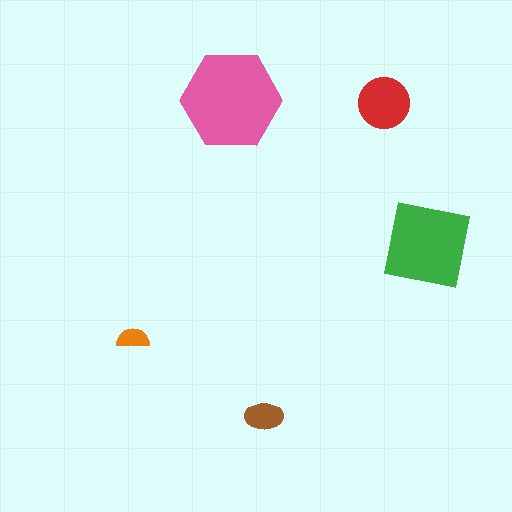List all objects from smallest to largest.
The orange semicircle, the brown ellipse, the red circle, the green square, the pink hexagon.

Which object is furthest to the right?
The green square is rightmost.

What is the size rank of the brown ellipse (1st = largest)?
4th.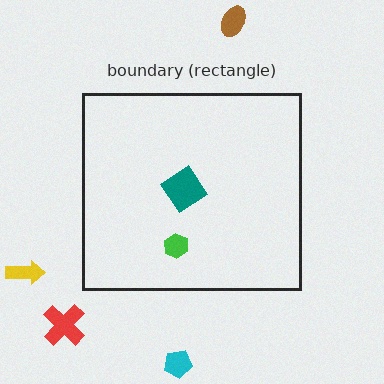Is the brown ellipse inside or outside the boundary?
Outside.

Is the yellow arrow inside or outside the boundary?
Outside.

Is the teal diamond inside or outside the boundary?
Inside.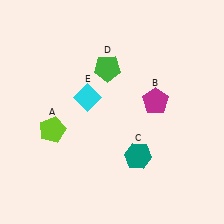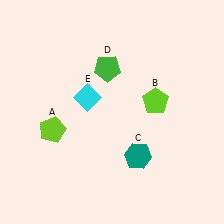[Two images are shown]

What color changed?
The pentagon (B) changed from magenta in Image 1 to lime in Image 2.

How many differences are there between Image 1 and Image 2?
There is 1 difference between the two images.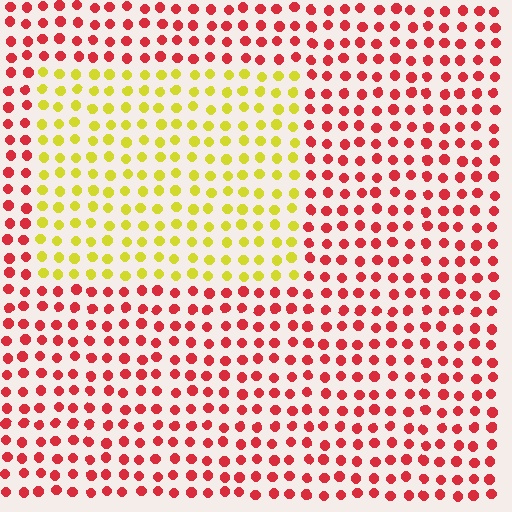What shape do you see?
I see a rectangle.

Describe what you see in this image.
The image is filled with small red elements in a uniform arrangement. A rectangle-shaped region is visible where the elements are tinted to a slightly different hue, forming a subtle color boundary.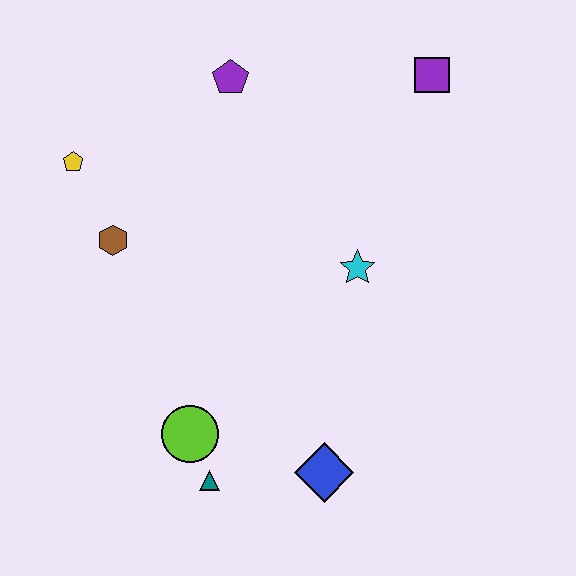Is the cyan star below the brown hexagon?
Yes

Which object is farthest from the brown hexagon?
The purple square is farthest from the brown hexagon.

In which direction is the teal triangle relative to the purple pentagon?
The teal triangle is below the purple pentagon.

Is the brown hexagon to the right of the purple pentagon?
No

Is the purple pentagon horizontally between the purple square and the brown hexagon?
Yes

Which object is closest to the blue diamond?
The teal triangle is closest to the blue diamond.